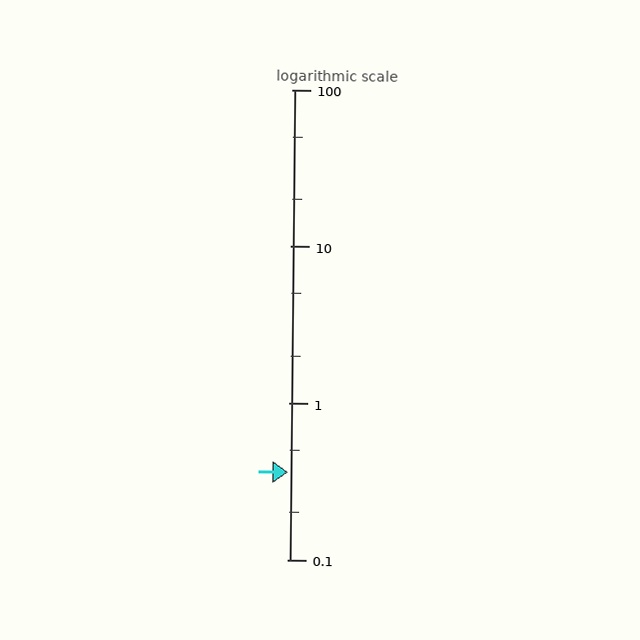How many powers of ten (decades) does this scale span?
The scale spans 3 decades, from 0.1 to 100.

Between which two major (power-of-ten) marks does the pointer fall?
The pointer is between 0.1 and 1.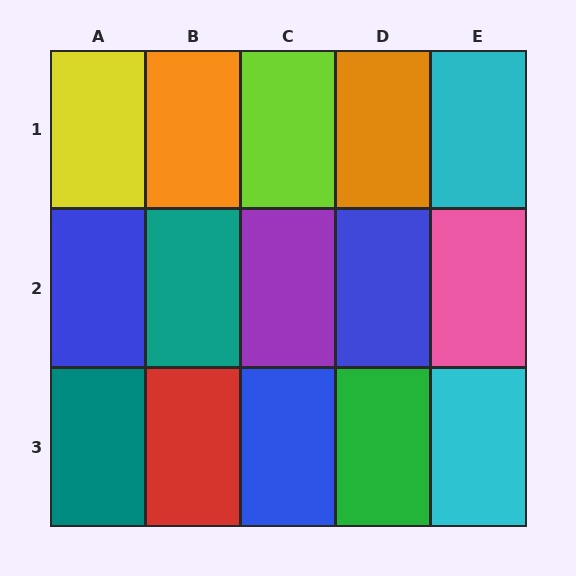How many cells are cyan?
2 cells are cyan.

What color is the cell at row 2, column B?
Teal.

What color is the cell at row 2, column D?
Blue.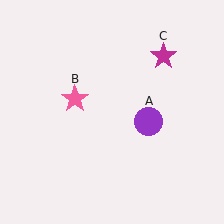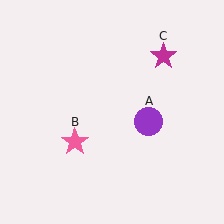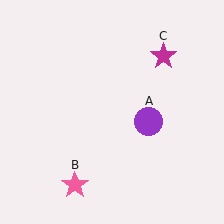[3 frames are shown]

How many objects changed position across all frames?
1 object changed position: pink star (object B).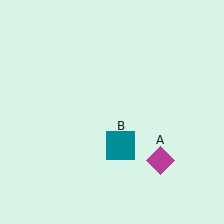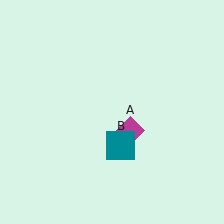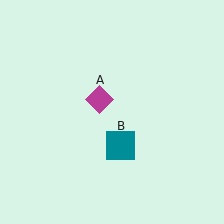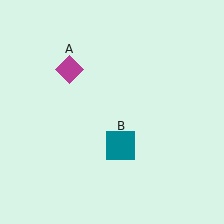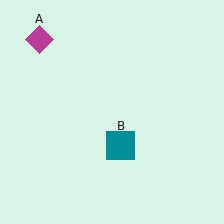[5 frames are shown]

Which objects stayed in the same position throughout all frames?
Teal square (object B) remained stationary.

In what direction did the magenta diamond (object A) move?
The magenta diamond (object A) moved up and to the left.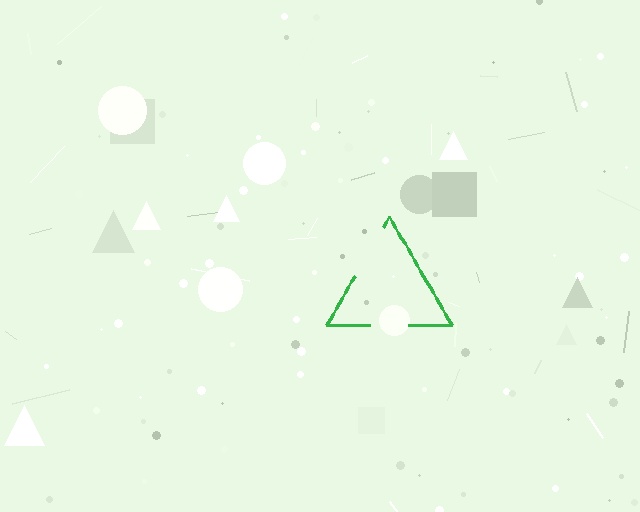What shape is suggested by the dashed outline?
The dashed outline suggests a triangle.